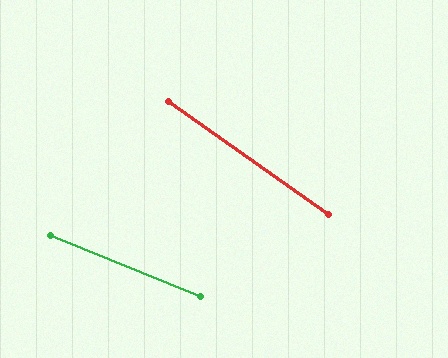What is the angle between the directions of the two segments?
Approximately 13 degrees.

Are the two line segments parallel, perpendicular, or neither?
Neither parallel nor perpendicular — they differ by about 13°.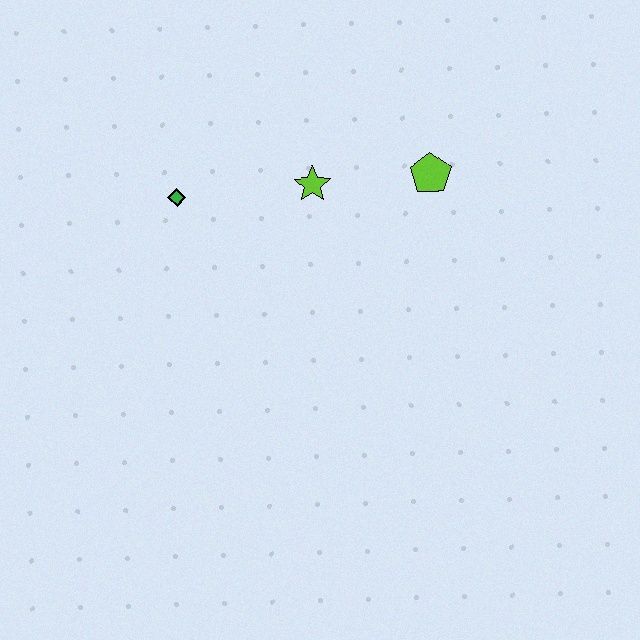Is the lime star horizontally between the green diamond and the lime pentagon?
Yes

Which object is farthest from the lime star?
The green diamond is farthest from the lime star.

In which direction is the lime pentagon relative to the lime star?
The lime pentagon is to the right of the lime star.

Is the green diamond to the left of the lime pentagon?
Yes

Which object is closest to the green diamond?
The lime star is closest to the green diamond.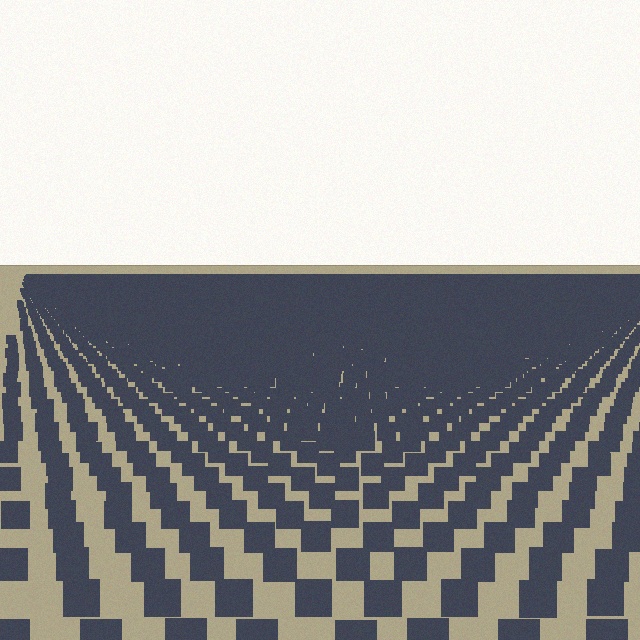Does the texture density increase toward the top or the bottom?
Density increases toward the top.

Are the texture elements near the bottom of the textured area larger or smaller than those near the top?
Larger. Near the bottom, elements are closer to the viewer and appear at a bigger on-screen size.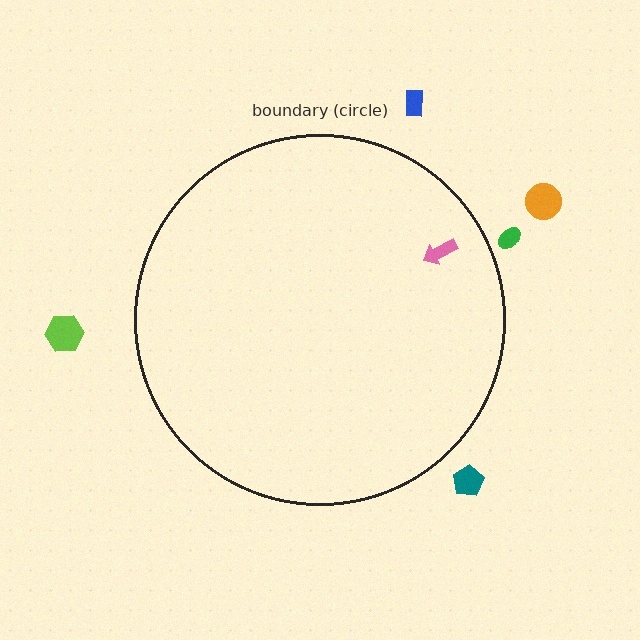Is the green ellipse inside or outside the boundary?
Outside.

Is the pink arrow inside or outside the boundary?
Inside.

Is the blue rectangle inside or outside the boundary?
Outside.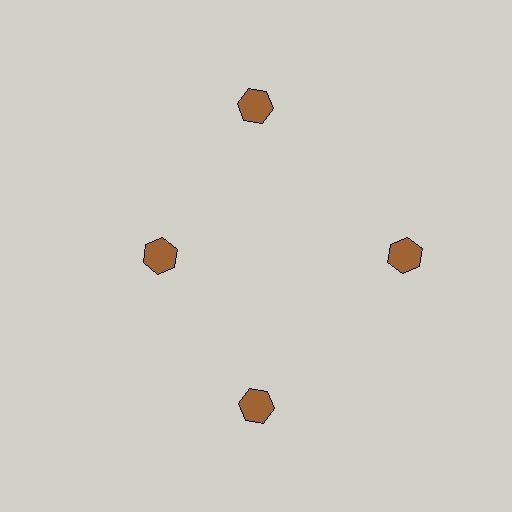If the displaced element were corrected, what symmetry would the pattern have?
It would have 4-fold rotational symmetry — the pattern would map onto itself every 90 degrees.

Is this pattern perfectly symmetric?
No. The 4 brown hexagons are arranged in a ring, but one element near the 9 o'clock position is pulled inward toward the center, breaking the 4-fold rotational symmetry.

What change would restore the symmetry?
The symmetry would be restored by moving it outward, back onto the ring so that all 4 hexagons sit at equal angles and equal distance from the center.